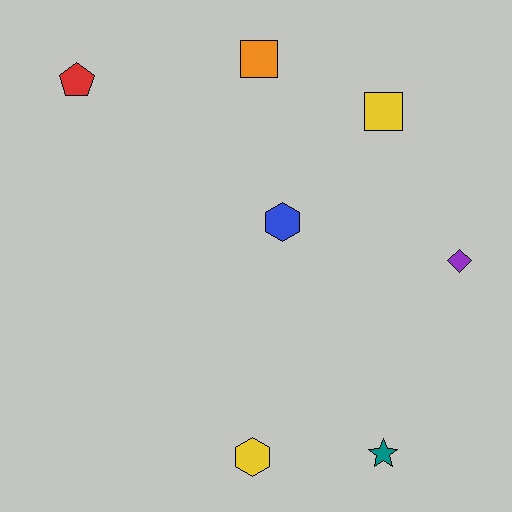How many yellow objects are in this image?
There are 2 yellow objects.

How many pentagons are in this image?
There is 1 pentagon.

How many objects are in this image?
There are 7 objects.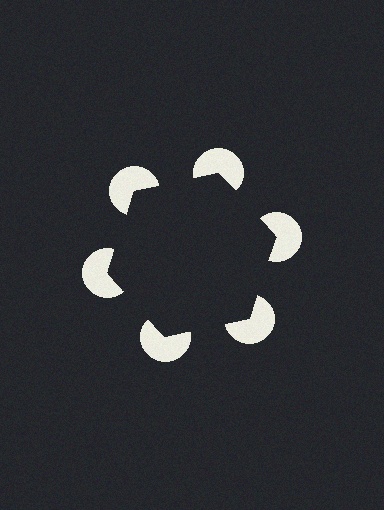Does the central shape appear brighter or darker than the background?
It typically appears slightly darker than the background, even though no actual brightness change is drawn.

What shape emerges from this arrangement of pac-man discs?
An illusory hexagon — its edges are inferred from the aligned wedge cuts in the pac-man discs, not physically drawn.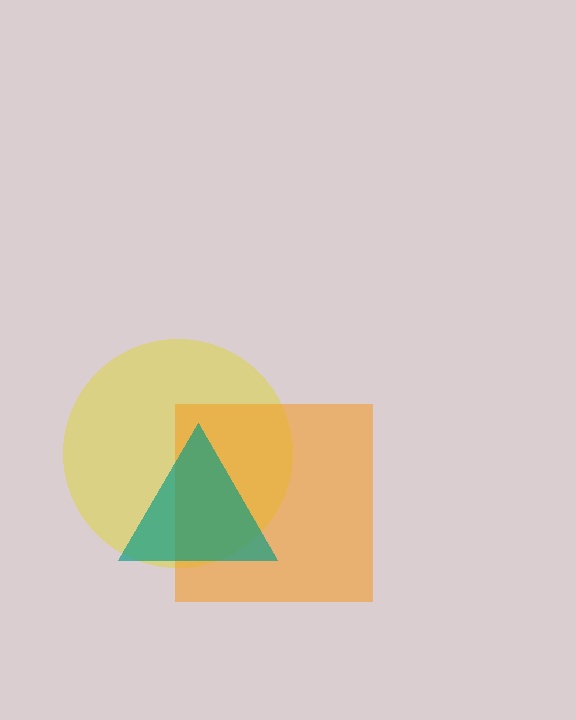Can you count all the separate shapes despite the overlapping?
Yes, there are 3 separate shapes.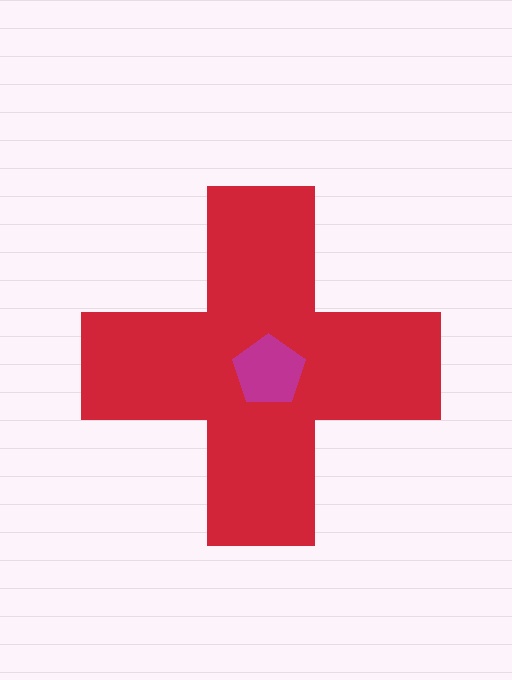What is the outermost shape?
The red cross.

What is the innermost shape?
The magenta pentagon.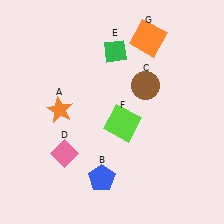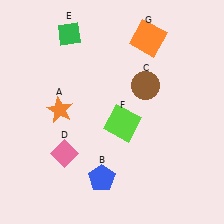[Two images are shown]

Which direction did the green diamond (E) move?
The green diamond (E) moved left.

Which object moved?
The green diamond (E) moved left.